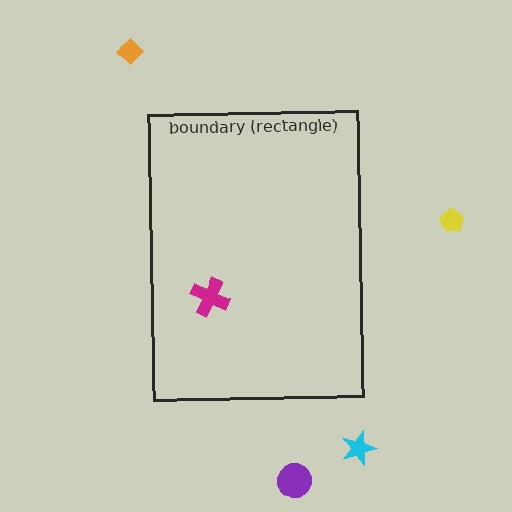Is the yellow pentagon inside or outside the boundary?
Outside.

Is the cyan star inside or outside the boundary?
Outside.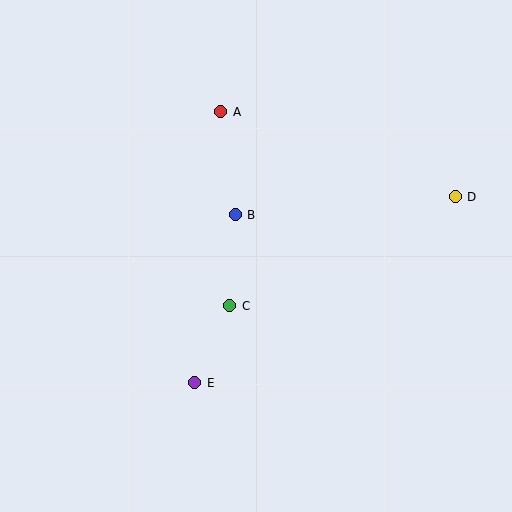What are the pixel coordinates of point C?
Point C is at (230, 306).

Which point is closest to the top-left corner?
Point A is closest to the top-left corner.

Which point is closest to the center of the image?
Point B at (235, 215) is closest to the center.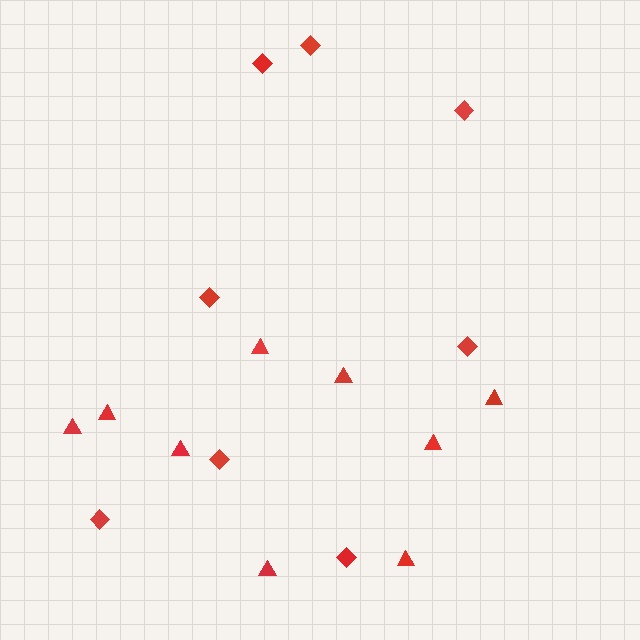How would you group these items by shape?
There are 2 groups: one group of triangles (9) and one group of diamonds (8).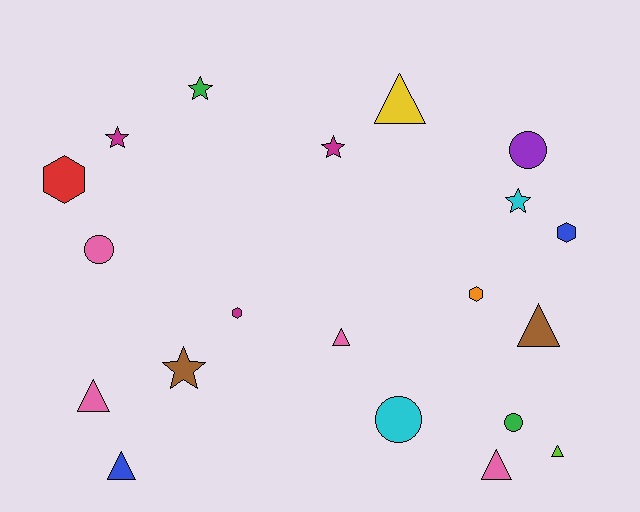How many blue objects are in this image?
There are 2 blue objects.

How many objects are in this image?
There are 20 objects.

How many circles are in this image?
There are 4 circles.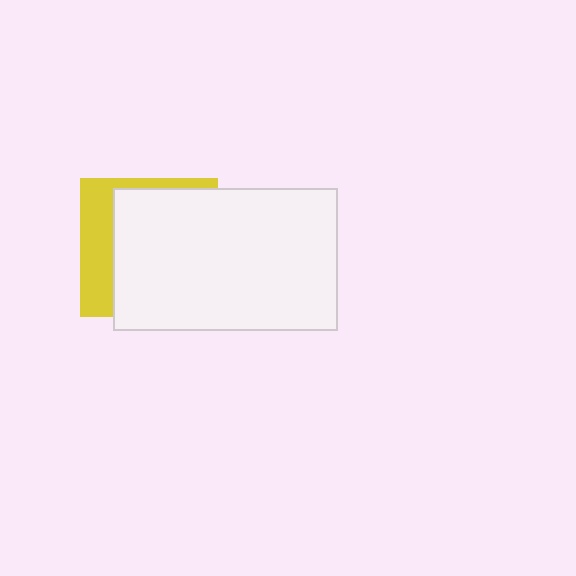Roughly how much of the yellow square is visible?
A small part of it is visible (roughly 30%).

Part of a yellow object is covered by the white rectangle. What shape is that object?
It is a square.